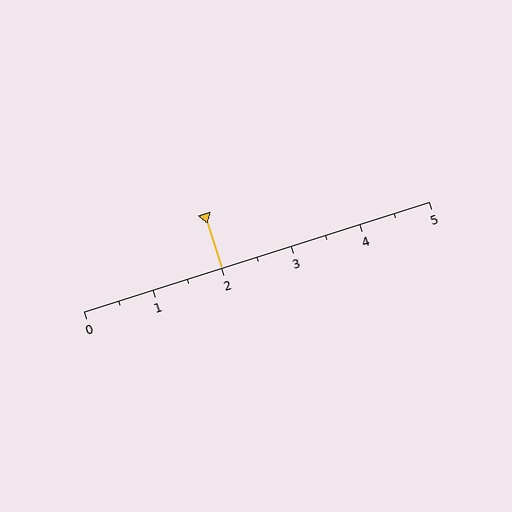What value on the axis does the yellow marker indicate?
The marker indicates approximately 2.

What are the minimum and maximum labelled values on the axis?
The axis runs from 0 to 5.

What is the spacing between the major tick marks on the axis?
The major ticks are spaced 1 apart.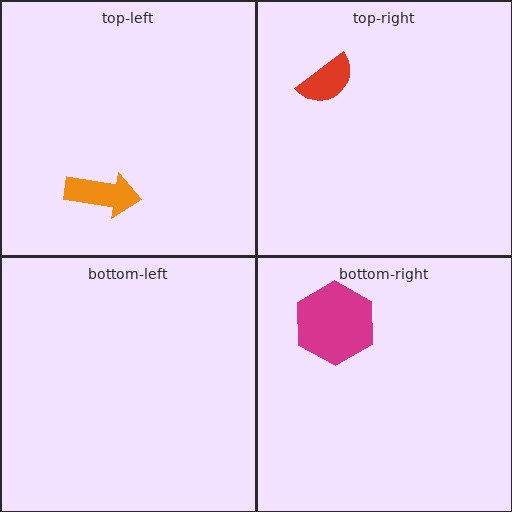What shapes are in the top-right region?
The red semicircle.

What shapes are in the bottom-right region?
The magenta hexagon.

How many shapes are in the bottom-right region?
1.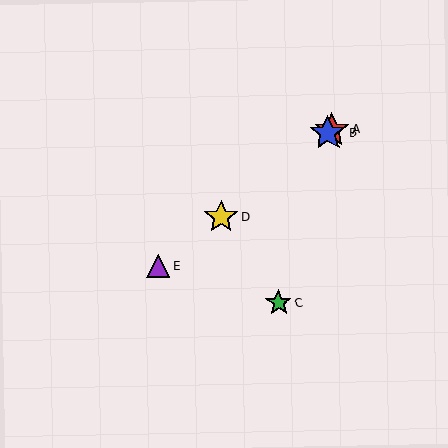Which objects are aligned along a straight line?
Objects A, B, D, E are aligned along a straight line.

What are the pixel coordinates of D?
Object D is at (221, 217).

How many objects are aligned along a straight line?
4 objects (A, B, D, E) are aligned along a straight line.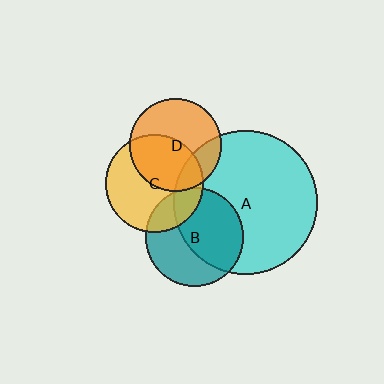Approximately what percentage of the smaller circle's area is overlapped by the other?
Approximately 45%.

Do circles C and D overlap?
Yes.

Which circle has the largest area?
Circle A (cyan).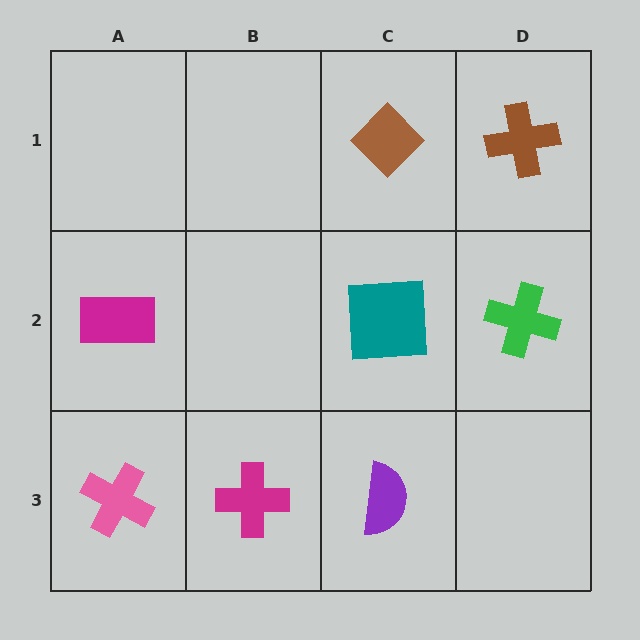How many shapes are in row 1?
2 shapes.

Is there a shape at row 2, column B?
No, that cell is empty.